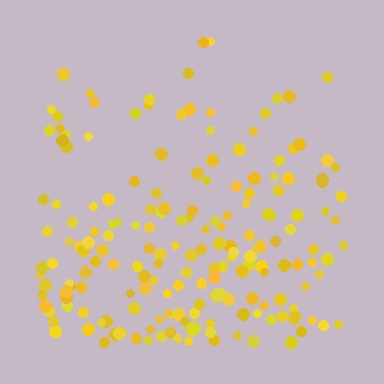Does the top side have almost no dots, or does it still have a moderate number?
Still a moderate number, just noticeably fewer than the bottom.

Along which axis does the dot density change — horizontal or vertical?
Vertical.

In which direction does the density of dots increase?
From top to bottom, with the bottom side densest.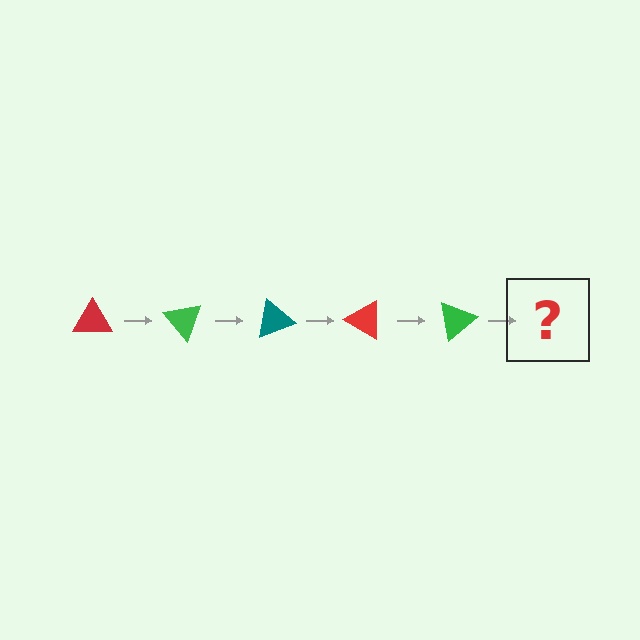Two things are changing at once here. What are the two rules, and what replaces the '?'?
The two rules are that it rotates 50 degrees each step and the color cycles through red, green, and teal. The '?' should be a teal triangle, rotated 250 degrees from the start.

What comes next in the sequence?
The next element should be a teal triangle, rotated 250 degrees from the start.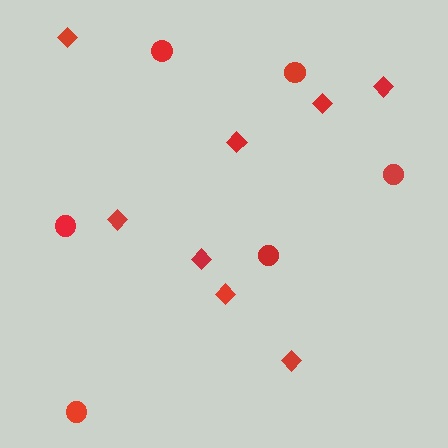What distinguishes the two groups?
There are 2 groups: one group of diamonds (8) and one group of circles (6).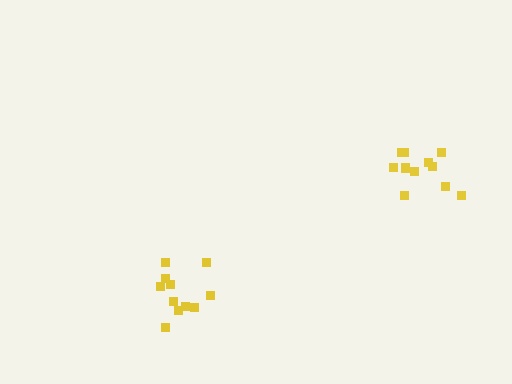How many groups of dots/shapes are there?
There are 2 groups.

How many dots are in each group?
Group 1: 11 dots, Group 2: 11 dots (22 total).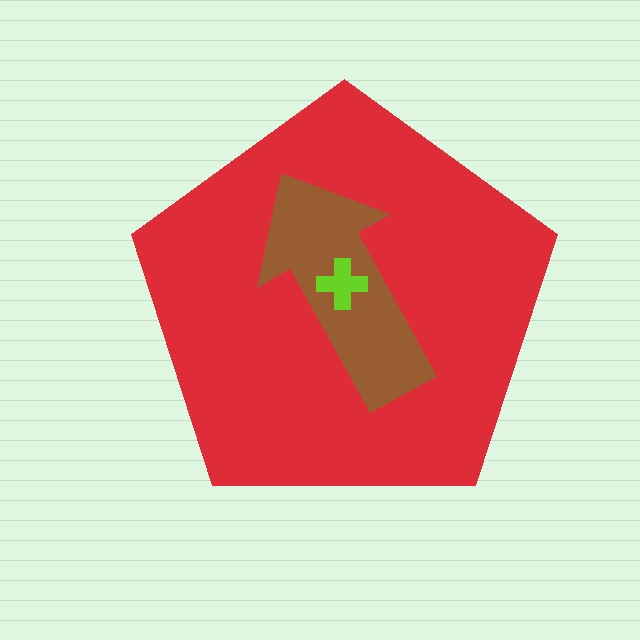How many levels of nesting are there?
3.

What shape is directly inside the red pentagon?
The brown arrow.